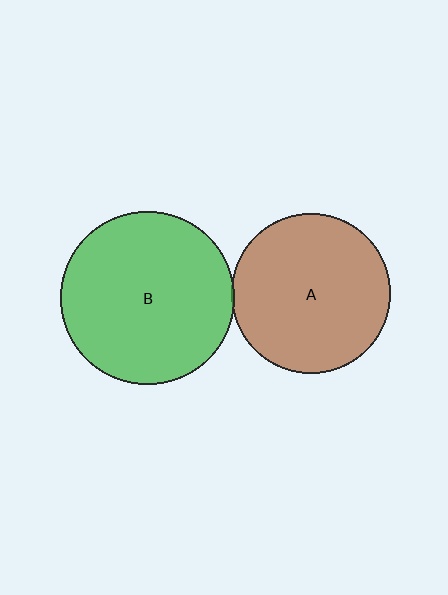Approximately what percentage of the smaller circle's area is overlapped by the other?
Approximately 5%.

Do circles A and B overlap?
Yes.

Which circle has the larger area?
Circle B (green).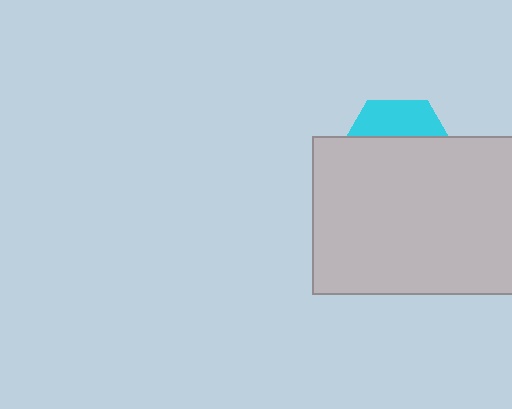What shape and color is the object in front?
The object in front is a light gray rectangle.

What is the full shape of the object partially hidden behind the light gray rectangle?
The partially hidden object is a cyan hexagon.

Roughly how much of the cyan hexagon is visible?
A small part of it is visible (roughly 30%).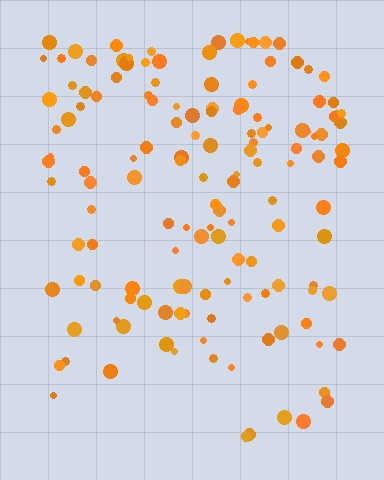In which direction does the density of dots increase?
From bottom to top, with the top side densest.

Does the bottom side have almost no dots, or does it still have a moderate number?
Still a moderate number, just noticeably fewer than the top.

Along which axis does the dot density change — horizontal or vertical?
Vertical.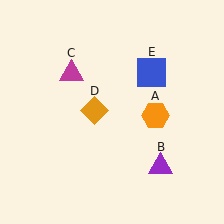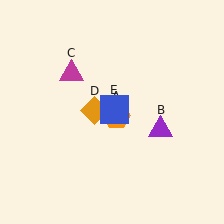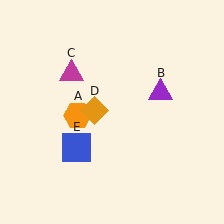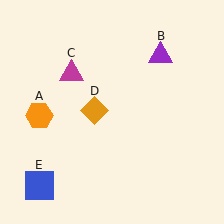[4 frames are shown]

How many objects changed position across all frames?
3 objects changed position: orange hexagon (object A), purple triangle (object B), blue square (object E).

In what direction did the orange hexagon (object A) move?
The orange hexagon (object A) moved left.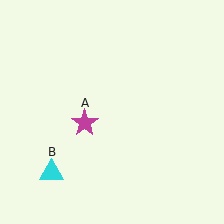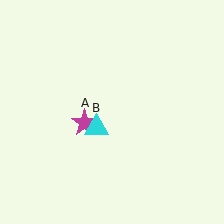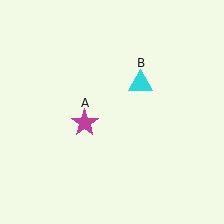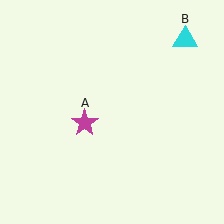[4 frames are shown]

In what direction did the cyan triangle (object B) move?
The cyan triangle (object B) moved up and to the right.